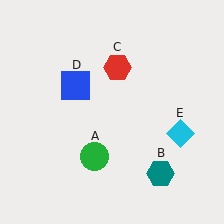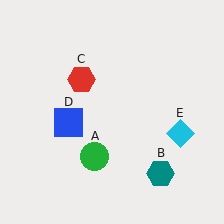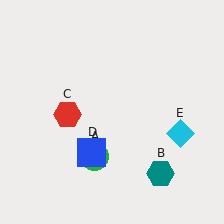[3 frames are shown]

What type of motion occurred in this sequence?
The red hexagon (object C), blue square (object D) rotated counterclockwise around the center of the scene.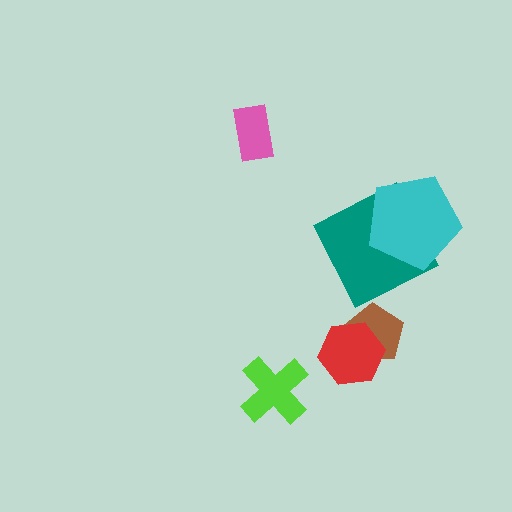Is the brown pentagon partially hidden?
Yes, it is partially covered by another shape.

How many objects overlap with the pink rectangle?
0 objects overlap with the pink rectangle.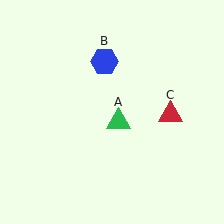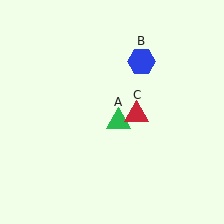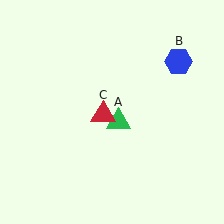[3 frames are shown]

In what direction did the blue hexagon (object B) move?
The blue hexagon (object B) moved right.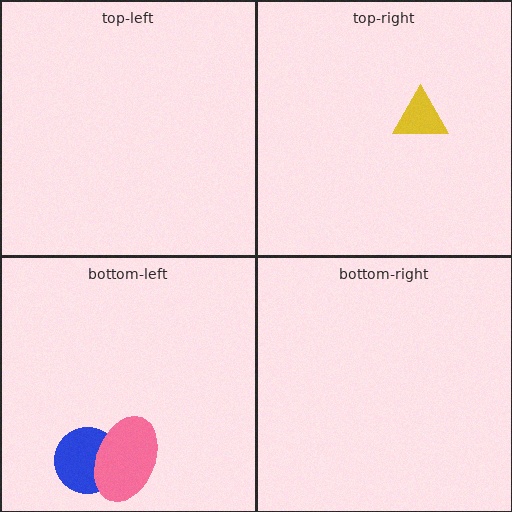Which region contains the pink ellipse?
The bottom-left region.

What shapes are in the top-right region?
The yellow triangle.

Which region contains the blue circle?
The bottom-left region.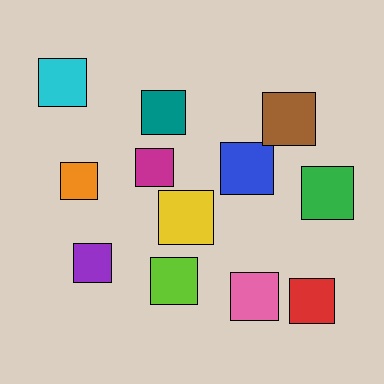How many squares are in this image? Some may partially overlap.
There are 12 squares.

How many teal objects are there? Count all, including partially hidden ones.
There is 1 teal object.